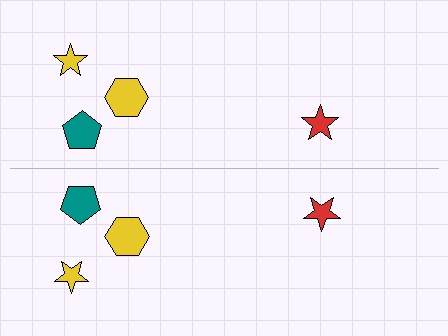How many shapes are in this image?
There are 8 shapes in this image.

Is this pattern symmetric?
Yes, this pattern has bilateral (reflection) symmetry.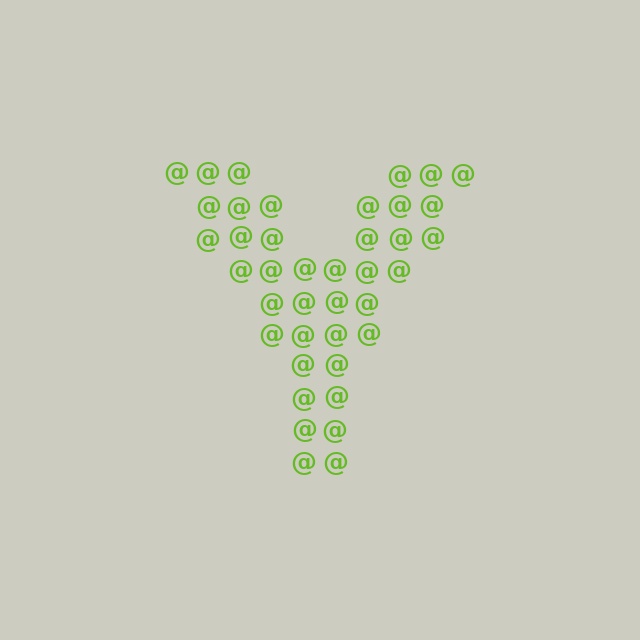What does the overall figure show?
The overall figure shows the letter Y.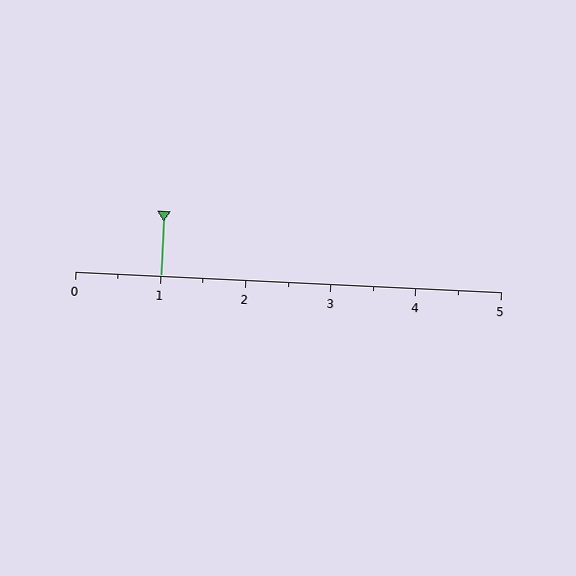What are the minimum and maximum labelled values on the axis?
The axis runs from 0 to 5.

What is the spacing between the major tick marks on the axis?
The major ticks are spaced 1 apart.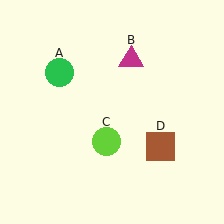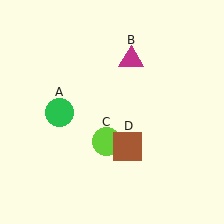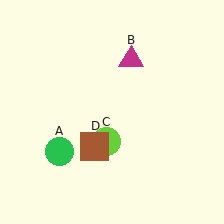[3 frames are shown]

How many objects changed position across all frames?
2 objects changed position: green circle (object A), brown square (object D).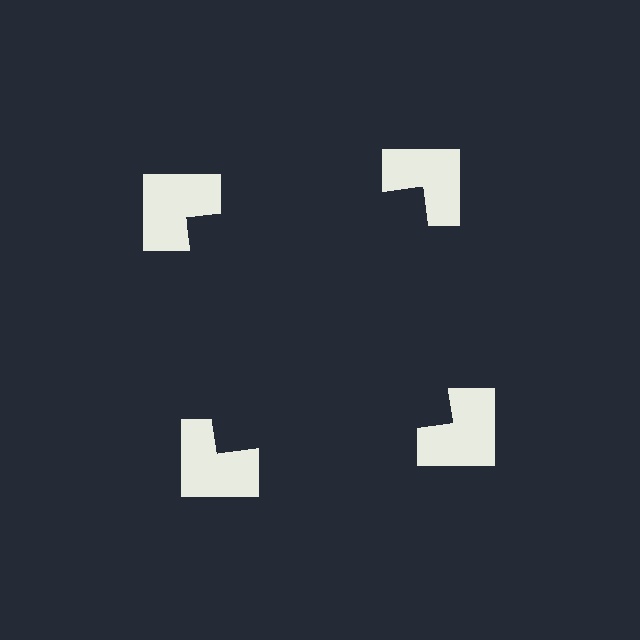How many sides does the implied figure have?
4 sides.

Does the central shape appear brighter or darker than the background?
It typically appears slightly darker than the background, even though no actual brightness change is drawn.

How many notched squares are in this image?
There are 4 — one at each vertex of the illusory square.